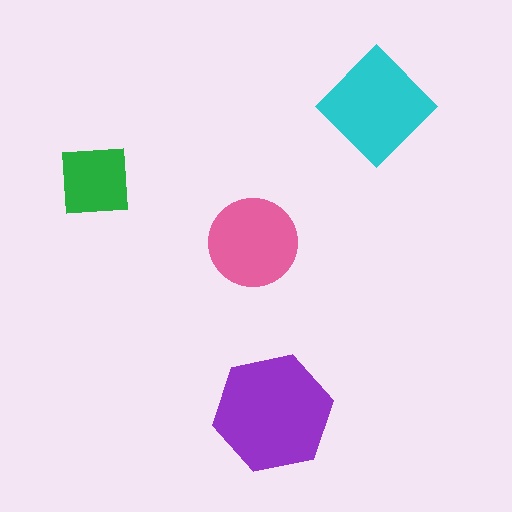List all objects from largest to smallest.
The purple hexagon, the cyan diamond, the pink circle, the green square.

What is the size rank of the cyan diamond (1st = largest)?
2nd.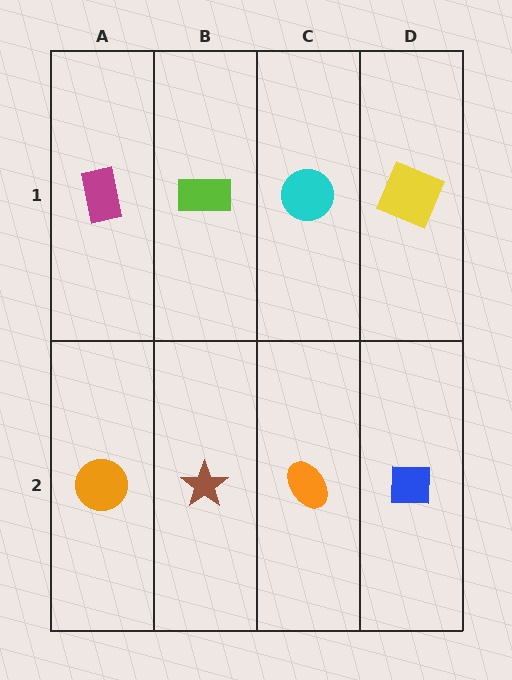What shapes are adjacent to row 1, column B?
A brown star (row 2, column B), a magenta rectangle (row 1, column A), a cyan circle (row 1, column C).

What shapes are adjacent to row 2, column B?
A lime rectangle (row 1, column B), an orange circle (row 2, column A), an orange ellipse (row 2, column C).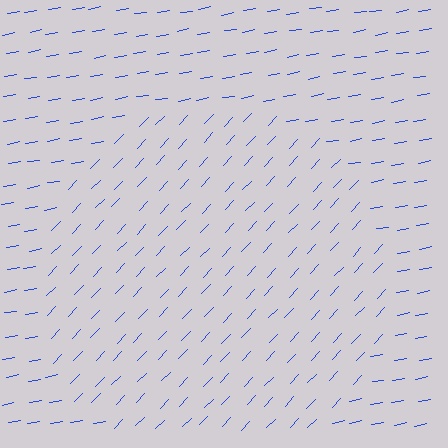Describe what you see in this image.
The image is filled with small blue line segments. A circle region in the image has lines oriented differently from the surrounding lines, creating a visible texture boundary.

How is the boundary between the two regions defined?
The boundary is defined purely by a change in line orientation (approximately 37 degrees difference). All lines are the same color and thickness.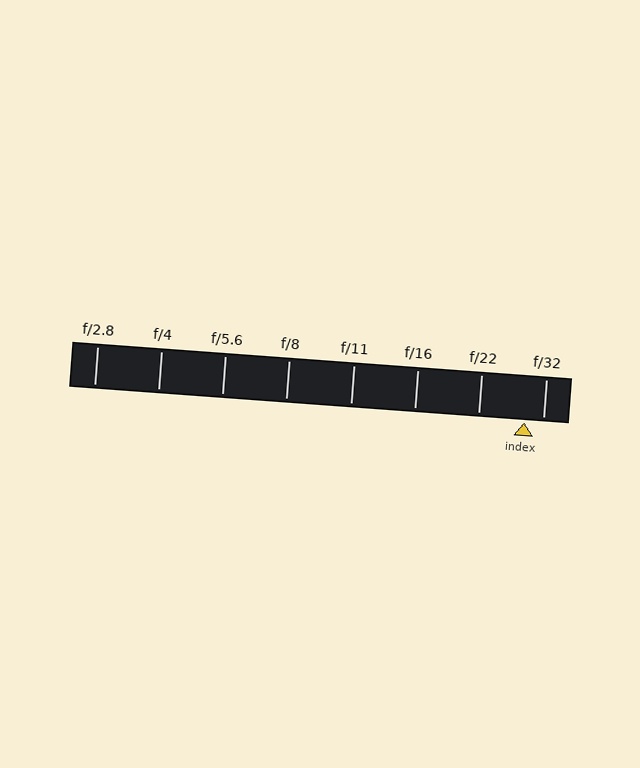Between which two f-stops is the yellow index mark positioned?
The index mark is between f/22 and f/32.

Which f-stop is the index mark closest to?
The index mark is closest to f/32.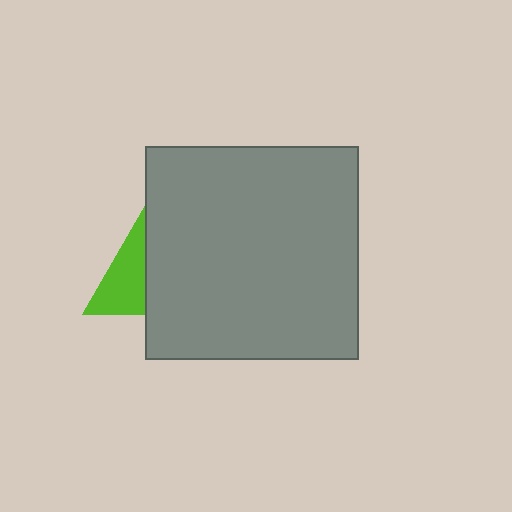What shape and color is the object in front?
The object in front is a gray square.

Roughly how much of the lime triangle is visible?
About half of it is visible (roughly 48%).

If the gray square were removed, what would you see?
You would see the complete lime triangle.